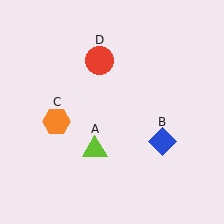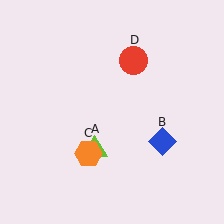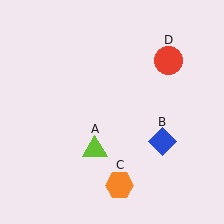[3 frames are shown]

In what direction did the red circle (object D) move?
The red circle (object D) moved right.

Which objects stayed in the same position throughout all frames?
Lime triangle (object A) and blue diamond (object B) remained stationary.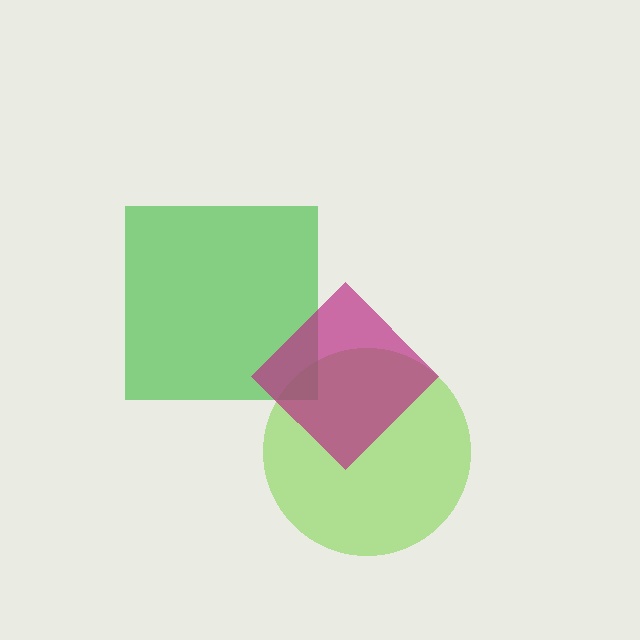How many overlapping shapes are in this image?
There are 3 overlapping shapes in the image.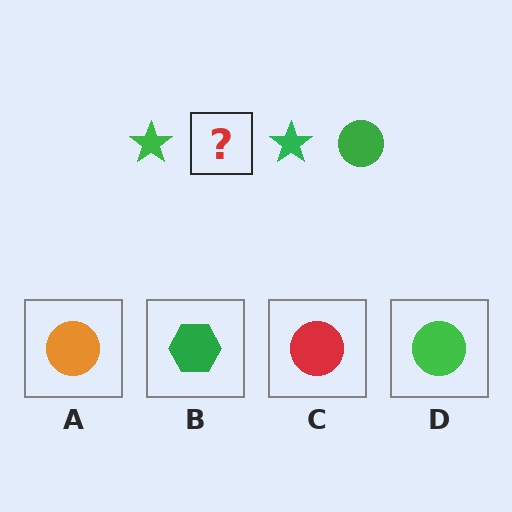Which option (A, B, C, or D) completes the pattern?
D.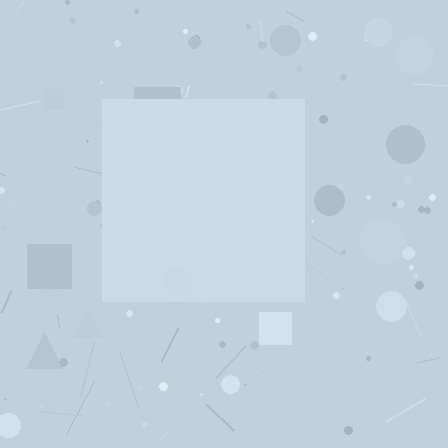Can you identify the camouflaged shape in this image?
The camouflaged shape is a square.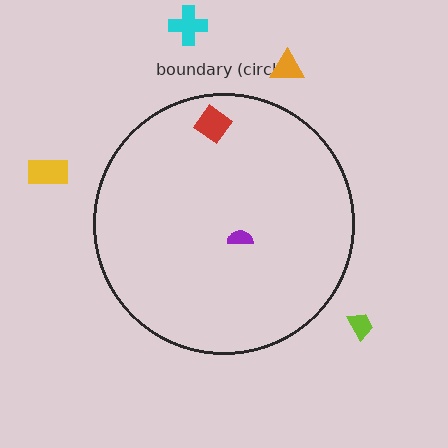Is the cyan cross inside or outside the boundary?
Outside.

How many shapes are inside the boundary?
2 inside, 4 outside.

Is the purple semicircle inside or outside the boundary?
Inside.